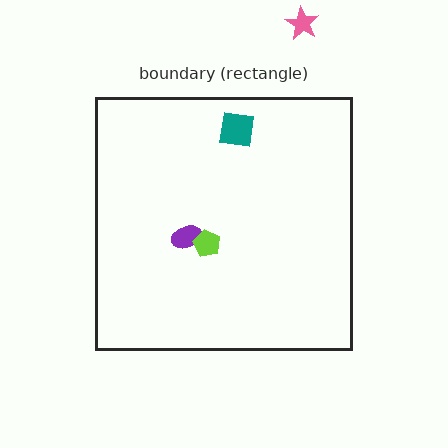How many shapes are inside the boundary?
3 inside, 1 outside.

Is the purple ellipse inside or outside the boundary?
Inside.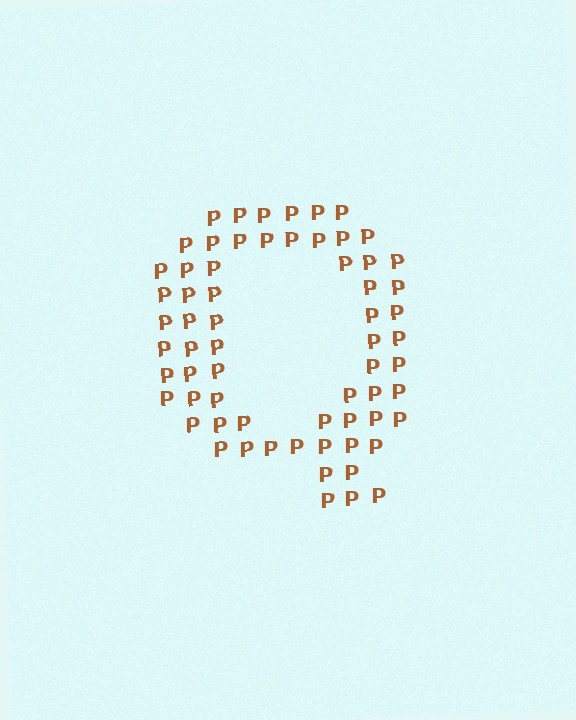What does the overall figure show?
The overall figure shows the letter Q.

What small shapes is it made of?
It is made of small letter P's.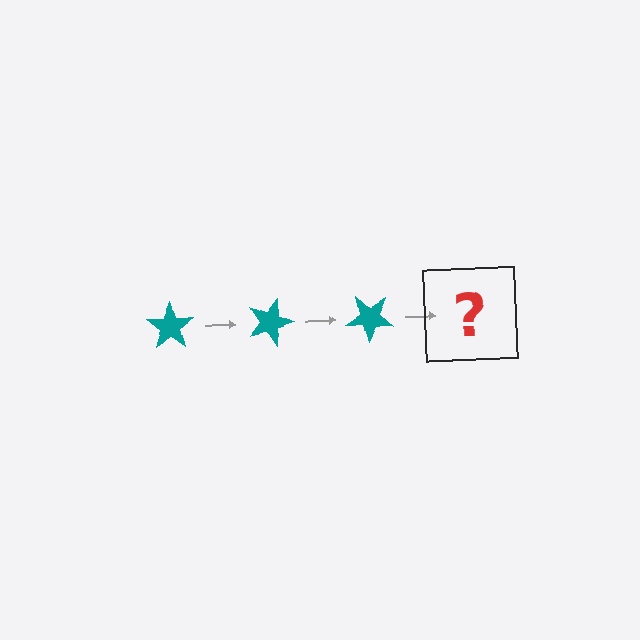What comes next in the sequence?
The next element should be a teal star rotated 60 degrees.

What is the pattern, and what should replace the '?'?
The pattern is that the star rotates 20 degrees each step. The '?' should be a teal star rotated 60 degrees.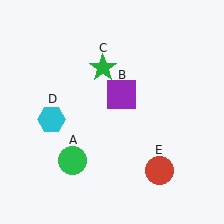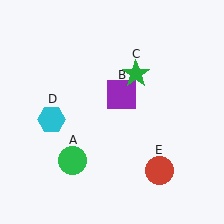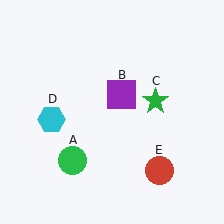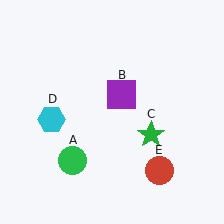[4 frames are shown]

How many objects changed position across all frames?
1 object changed position: green star (object C).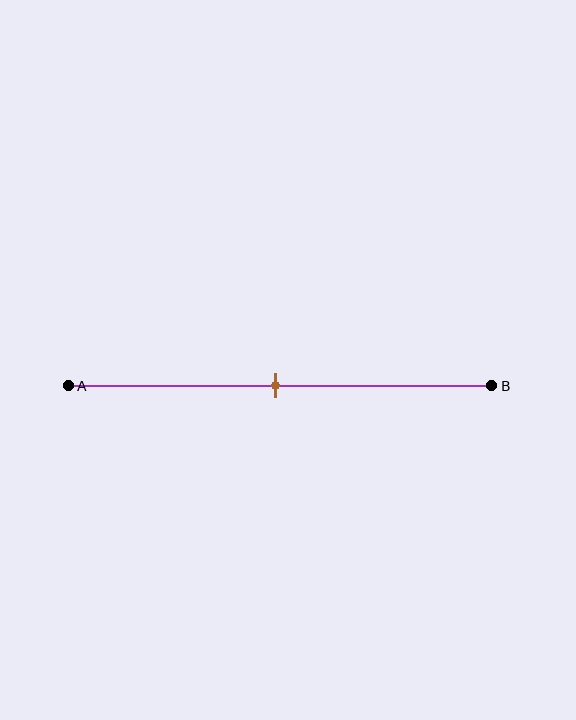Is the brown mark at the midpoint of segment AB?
Yes, the mark is approximately at the midpoint.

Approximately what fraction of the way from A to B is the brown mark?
The brown mark is approximately 50% of the way from A to B.